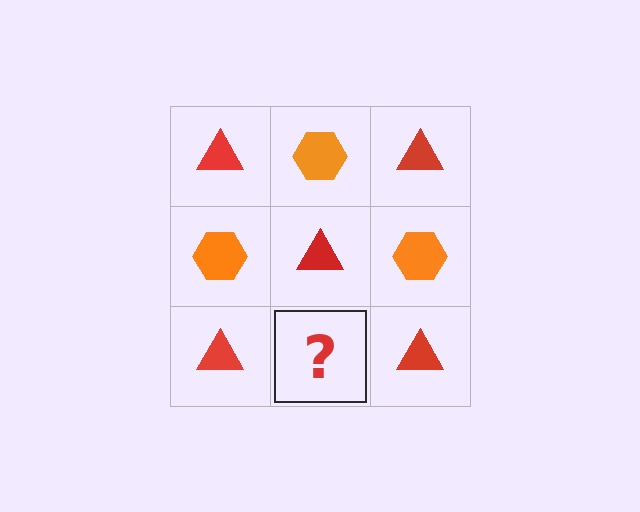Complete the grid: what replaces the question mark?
The question mark should be replaced with an orange hexagon.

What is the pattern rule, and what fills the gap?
The rule is that it alternates red triangle and orange hexagon in a checkerboard pattern. The gap should be filled with an orange hexagon.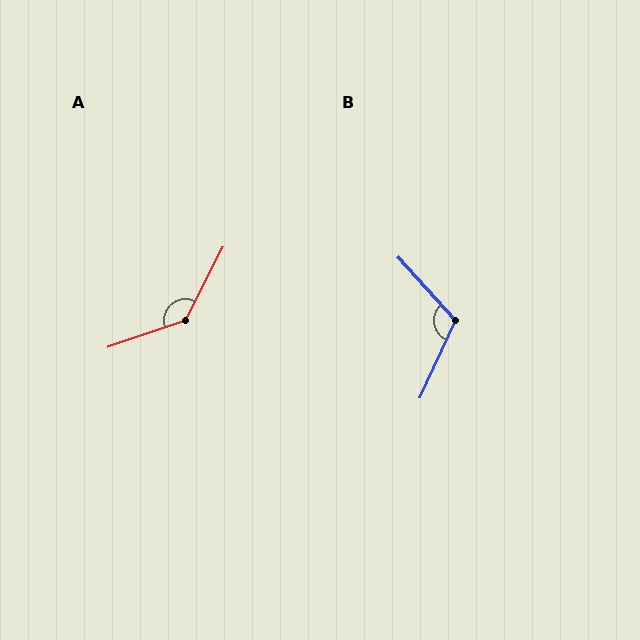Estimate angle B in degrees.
Approximately 113 degrees.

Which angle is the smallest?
B, at approximately 113 degrees.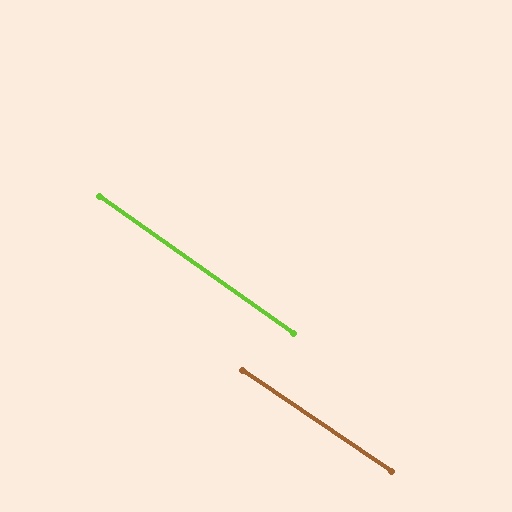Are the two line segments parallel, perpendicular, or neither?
Parallel — their directions differ by only 1.3°.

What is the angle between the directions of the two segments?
Approximately 1 degree.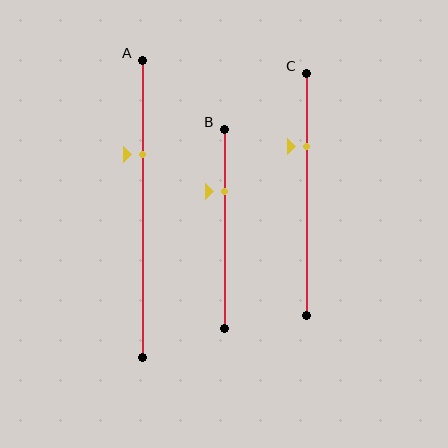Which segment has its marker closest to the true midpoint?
Segment A has its marker closest to the true midpoint.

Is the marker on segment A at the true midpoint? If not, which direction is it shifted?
No, the marker on segment A is shifted upward by about 18% of the segment length.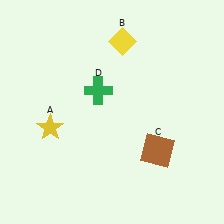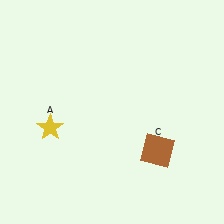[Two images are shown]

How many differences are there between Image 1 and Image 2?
There are 2 differences between the two images.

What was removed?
The yellow diamond (B), the green cross (D) were removed in Image 2.